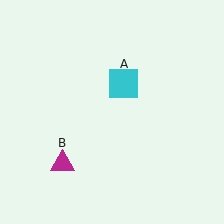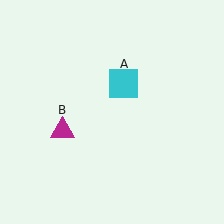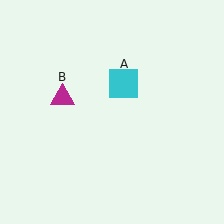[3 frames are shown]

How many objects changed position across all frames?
1 object changed position: magenta triangle (object B).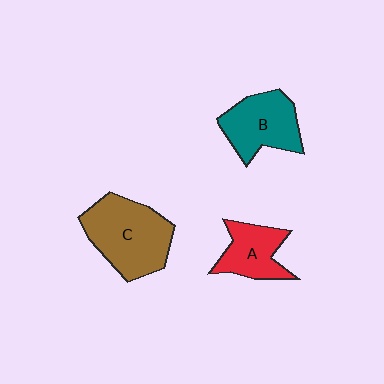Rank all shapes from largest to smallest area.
From largest to smallest: C (brown), B (teal), A (red).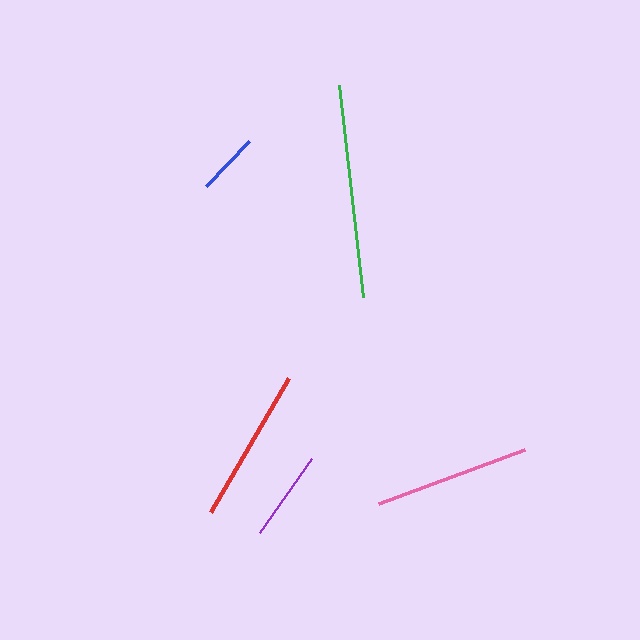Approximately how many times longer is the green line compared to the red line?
The green line is approximately 1.4 times the length of the red line.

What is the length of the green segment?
The green segment is approximately 213 pixels long.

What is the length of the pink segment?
The pink segment is approximately 156 pixels long.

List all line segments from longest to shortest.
From longest to shortest: green, pink, red, purple, blue.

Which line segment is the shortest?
The blue line is the shortest at approximately 63 pixels.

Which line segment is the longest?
The green line is the longest at approximately 213 pixels.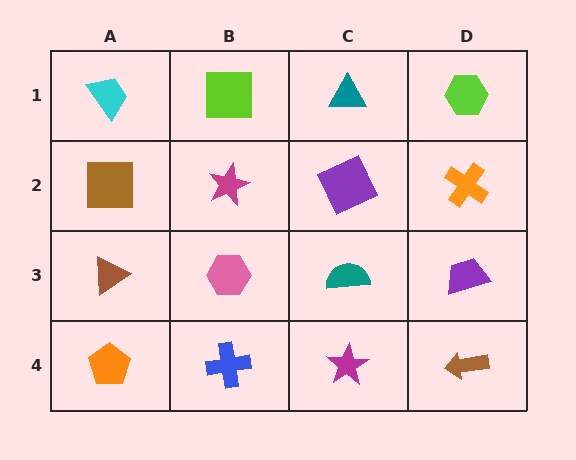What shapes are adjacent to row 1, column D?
An orange cross (row 2, column D), a teal triangle (row 1, column C).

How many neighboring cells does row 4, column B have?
3.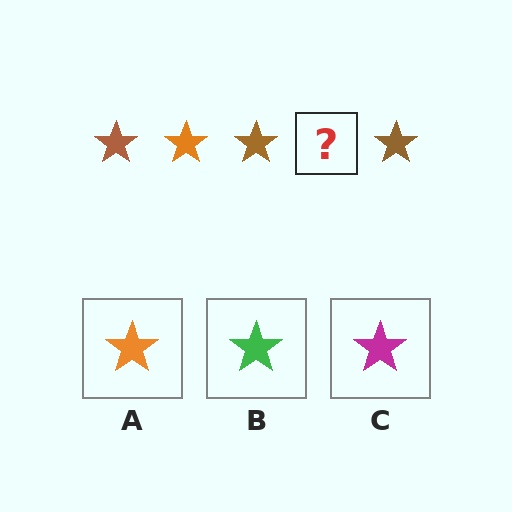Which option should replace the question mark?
Option A.